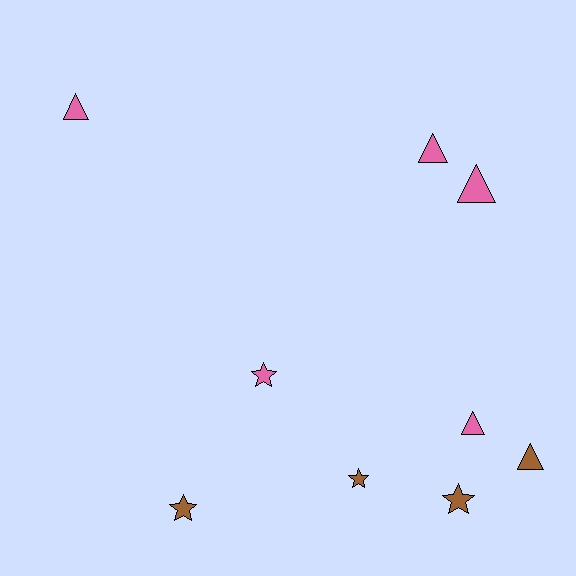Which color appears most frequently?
Pink, with 5 objects.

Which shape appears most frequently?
Triangle, with 5 objects.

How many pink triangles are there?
There are 4 pink triangles.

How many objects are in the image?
There are 9 objects.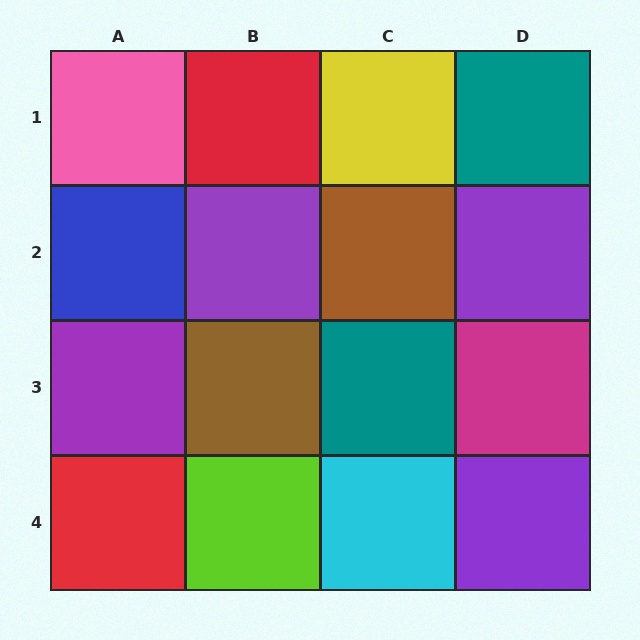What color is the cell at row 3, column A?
Purple.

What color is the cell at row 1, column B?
Red.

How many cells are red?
2 cells are red.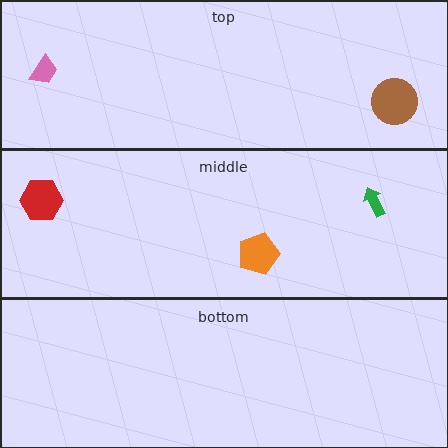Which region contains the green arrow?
The middle region.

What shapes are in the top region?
The brown circle, the pink trapezoid.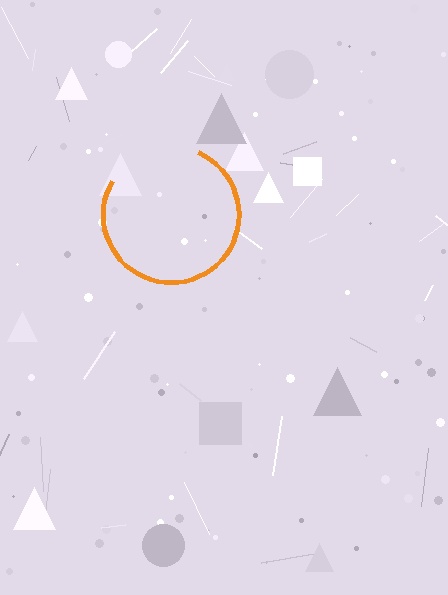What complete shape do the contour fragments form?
The contour fragments form a circle.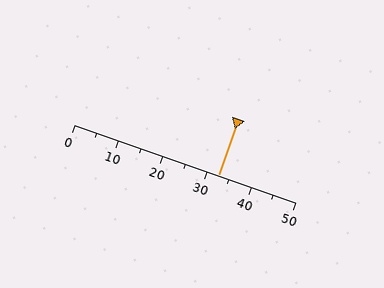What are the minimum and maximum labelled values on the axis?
The axis runs from 0 to 50.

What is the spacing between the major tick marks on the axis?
The major ticks are spaced 10 apart.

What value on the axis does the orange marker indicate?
The marker indicates approximately 32.5.